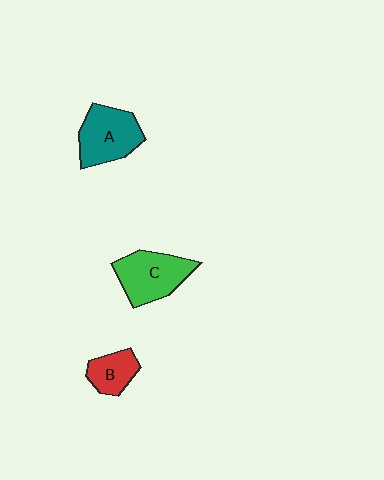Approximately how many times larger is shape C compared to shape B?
Approximately 1.8 times.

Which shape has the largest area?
Shape C (green).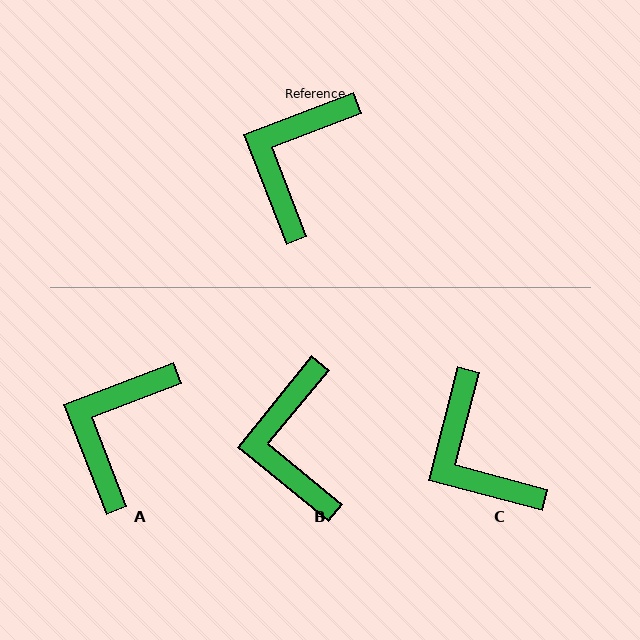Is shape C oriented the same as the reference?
No, it is off by about 54 degrees.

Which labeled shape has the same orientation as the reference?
A.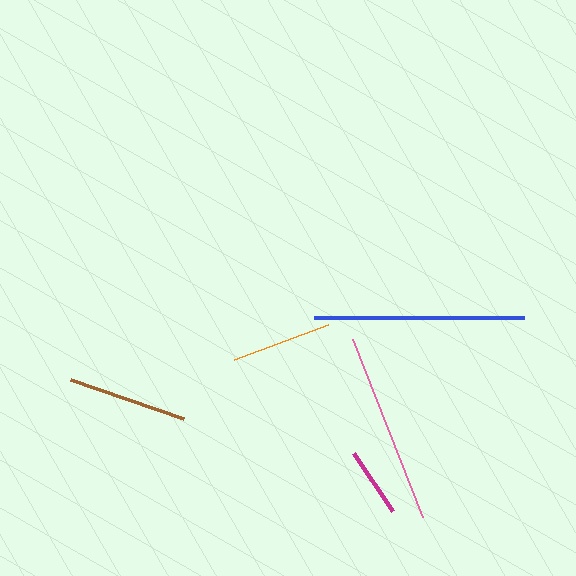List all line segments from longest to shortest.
From longest to shortest: blue, pink, brown, orange, magenta.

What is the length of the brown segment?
The brown segment is approximately 120 pixels long.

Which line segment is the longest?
The blue line is the longest at approximately 209 pixels.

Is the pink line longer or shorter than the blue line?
The blue line is longer than the pink line.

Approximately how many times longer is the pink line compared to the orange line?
The pink line is approximately 1.9 times the length of the orange line.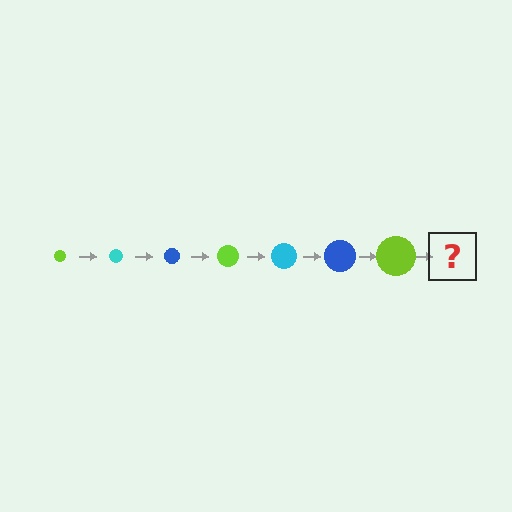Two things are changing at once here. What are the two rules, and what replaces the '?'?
The two rules are that the circle grows larger each step and the color cycles through lime, cyan, and blue. The '?' should be a cyan circle, larger than the previous one.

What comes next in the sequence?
The next element should be a cyan circle, larger than the previous one.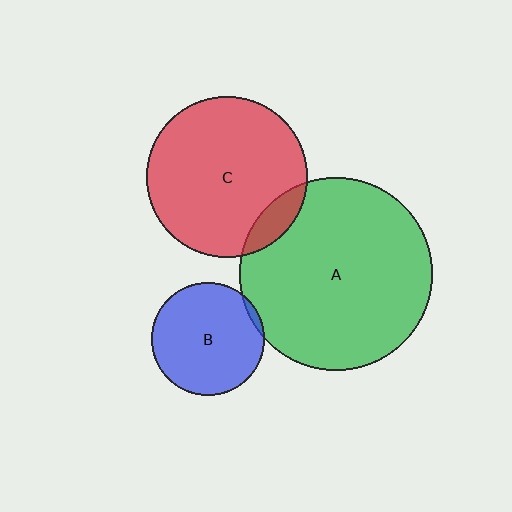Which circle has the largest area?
Circle A (green).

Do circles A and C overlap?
Yes.